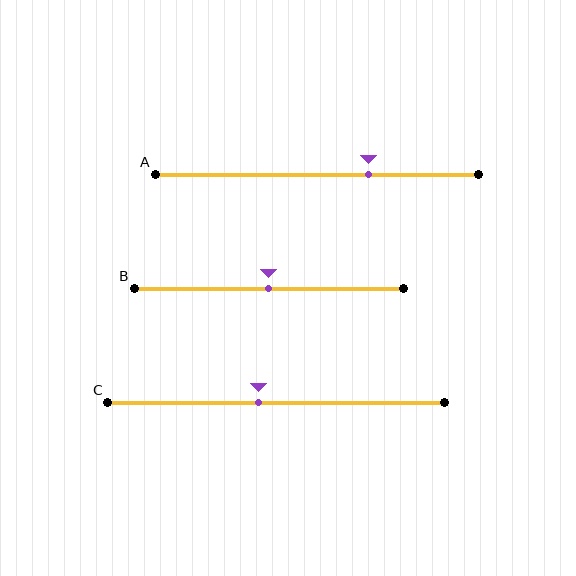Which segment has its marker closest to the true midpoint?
Segment B has its marker closest to the true midpoint.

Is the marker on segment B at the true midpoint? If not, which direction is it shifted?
Yes, the marker on segment B is at the true midpoint.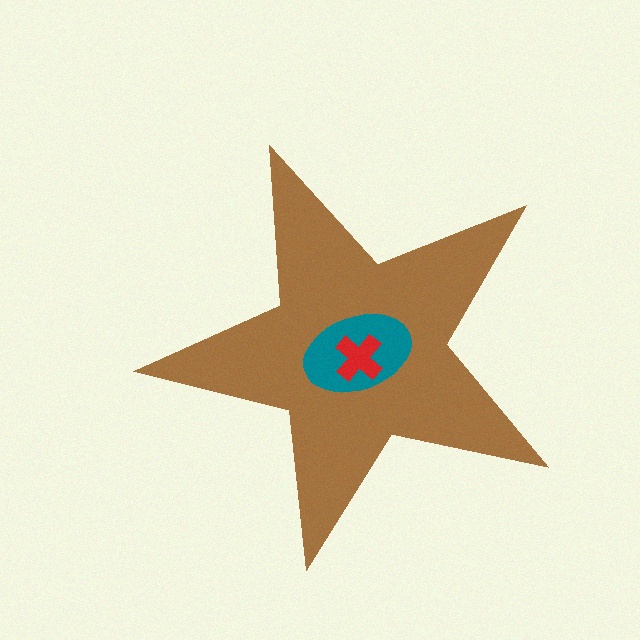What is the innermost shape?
The red cross.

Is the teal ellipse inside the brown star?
Yes.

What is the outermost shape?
The brown star.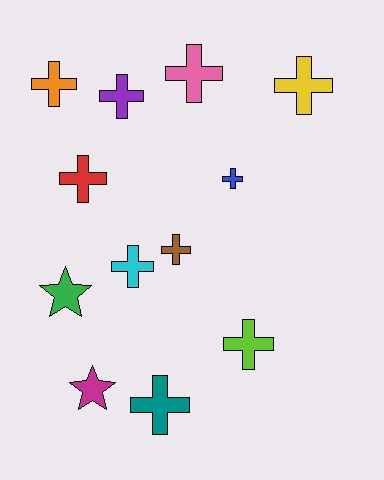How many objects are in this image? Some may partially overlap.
There are 12 objects.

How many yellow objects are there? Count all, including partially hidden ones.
There is 1 yellow object.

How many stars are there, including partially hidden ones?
There are 2 stars.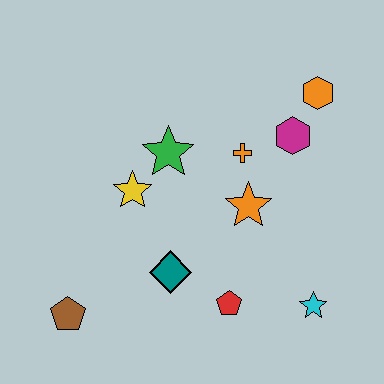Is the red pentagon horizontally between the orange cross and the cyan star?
No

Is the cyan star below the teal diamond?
Yes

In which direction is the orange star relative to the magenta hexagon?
The orange star is below the magenta hexagon.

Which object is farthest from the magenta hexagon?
The brown pentagon is farthest from the magenta hexagon.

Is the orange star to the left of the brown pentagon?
No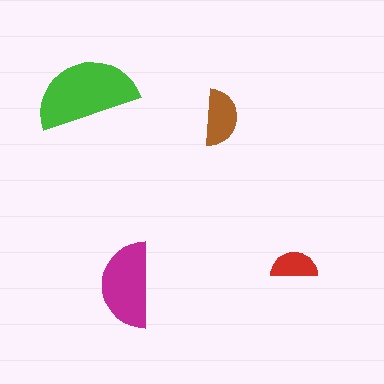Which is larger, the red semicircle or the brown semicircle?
The brown one.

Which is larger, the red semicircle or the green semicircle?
The green one.